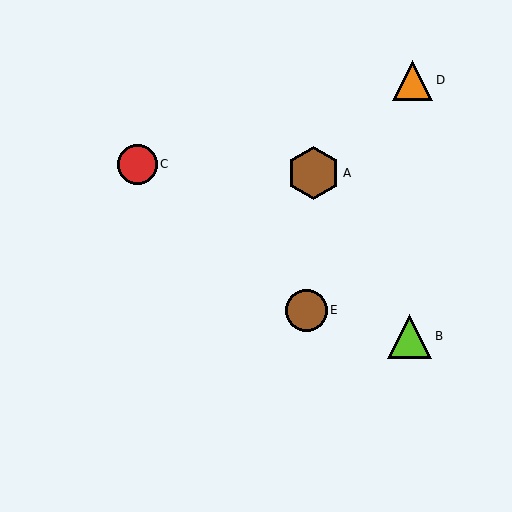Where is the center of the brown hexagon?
The center of the brown hexagon is at (313, 173).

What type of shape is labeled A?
Shape A is a brown hexagon.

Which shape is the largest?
The brown hexagon (labeled A) is the largest.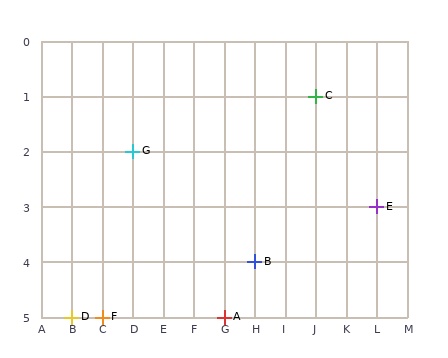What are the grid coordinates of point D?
Point D is at grid coordinates (B, 5).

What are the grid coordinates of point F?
Point F is at grid coordinates (C, 5).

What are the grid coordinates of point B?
Point B is at grid coordinates (H, 4).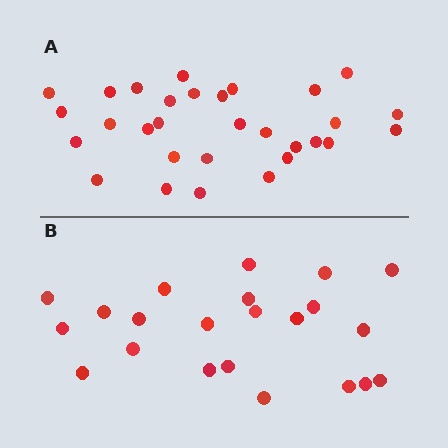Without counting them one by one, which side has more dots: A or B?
Region A (the top region) has more dots.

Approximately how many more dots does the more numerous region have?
Region A has roughly 8 or so more dots than region B.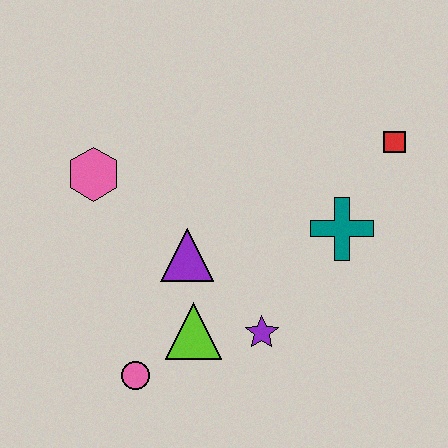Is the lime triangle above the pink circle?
Yes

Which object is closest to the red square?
The teal cross is closest to the red square.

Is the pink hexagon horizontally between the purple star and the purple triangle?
No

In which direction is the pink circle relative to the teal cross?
The pink circle is to the left of the teal cross.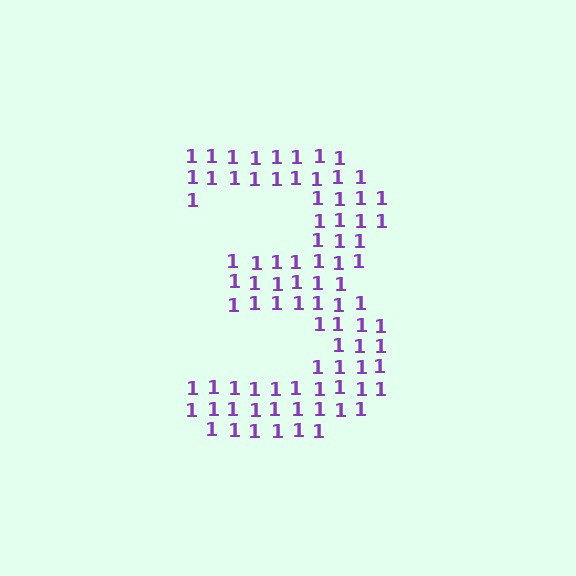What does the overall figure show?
The overall figure shows the digit 3.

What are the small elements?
The small elements are digit 1's.